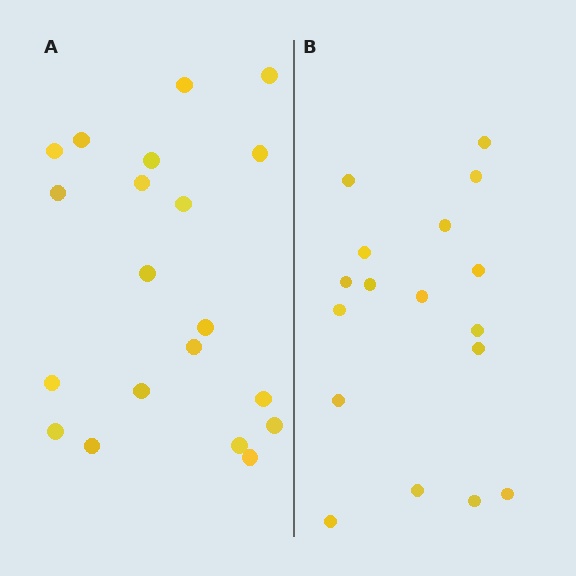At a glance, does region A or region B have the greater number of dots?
Region A (the left region) has more dots.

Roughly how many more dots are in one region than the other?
Region A has just a few more — roughly 2 or 3 more dots than region B.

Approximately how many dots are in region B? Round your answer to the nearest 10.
About 20 dots. (The exact count is 17, which rounds to 20.)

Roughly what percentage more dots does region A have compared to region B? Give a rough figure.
About 20% more.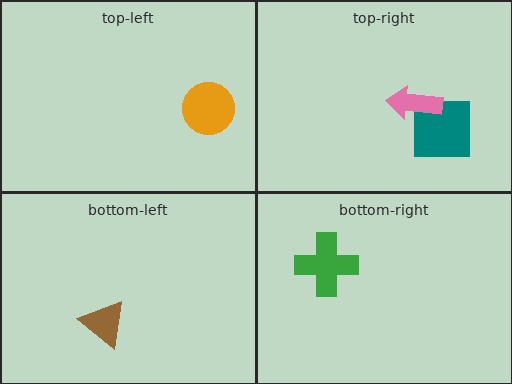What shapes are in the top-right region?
The teal square, the pink arrow.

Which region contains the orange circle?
The top-left region.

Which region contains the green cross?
The bottom-right region.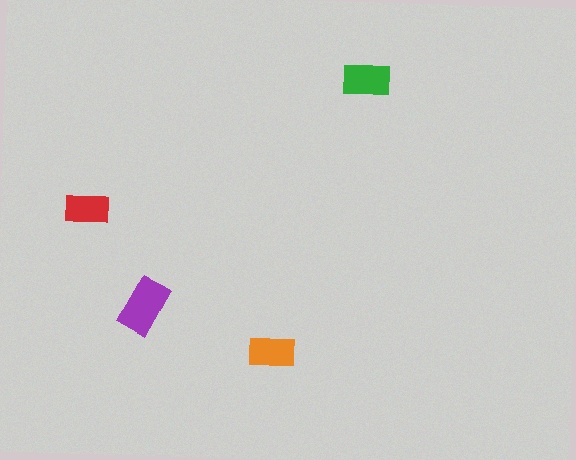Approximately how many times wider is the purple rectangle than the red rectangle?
About 1.5 times wider.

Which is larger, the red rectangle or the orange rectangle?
The orange one.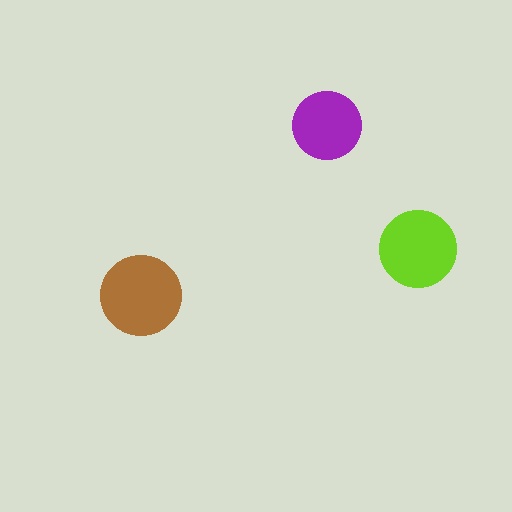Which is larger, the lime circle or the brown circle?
The brown one.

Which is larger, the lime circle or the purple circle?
The lime one.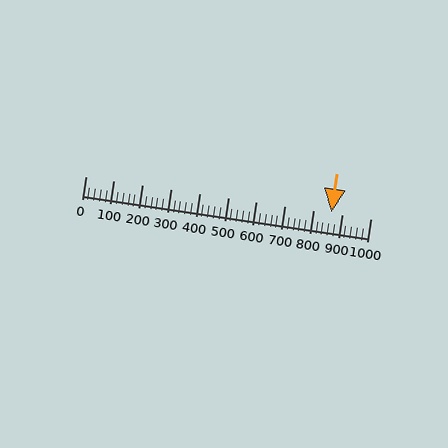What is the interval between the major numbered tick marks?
The major tick marks are spaced 100 units apart.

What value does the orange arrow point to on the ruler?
The orange arrow points to approximately 861.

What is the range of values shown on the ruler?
The ruler shows values from 0 to 1000.